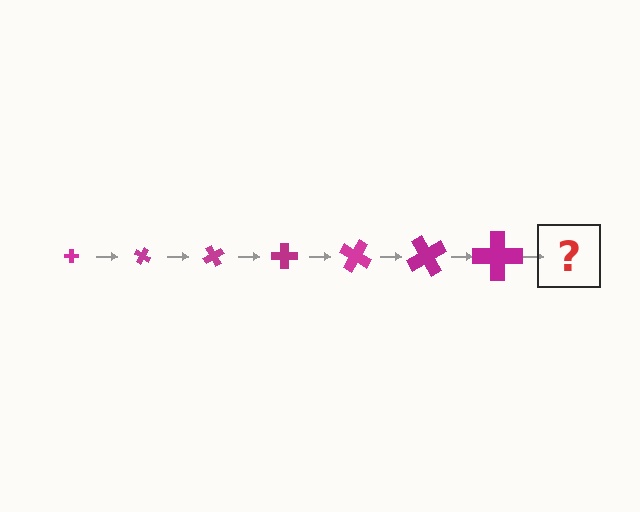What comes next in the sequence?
The next element should be a cross, larger than the previous one and rotated 210 degrees from the start.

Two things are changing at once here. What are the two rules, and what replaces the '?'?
The two rules are that the cross grows larger each step and it rotates 30 degrees each step. The '?' should be a cross, larger than the previous one and rotated 210 degrees from the start.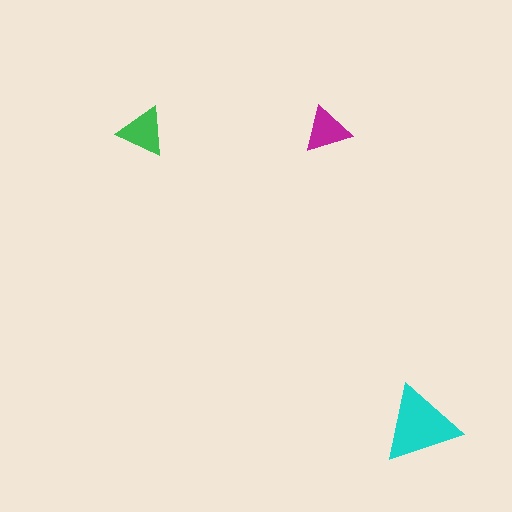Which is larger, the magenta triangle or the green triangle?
The green one.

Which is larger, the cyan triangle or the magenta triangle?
The cyan one.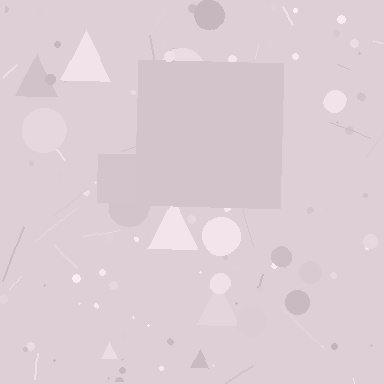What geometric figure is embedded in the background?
A square is embedded in the background.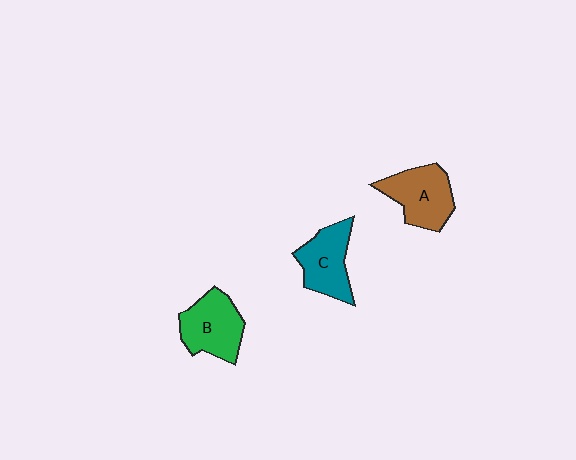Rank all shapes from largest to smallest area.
From largest to smallest: B (green), A (brown), C (teal).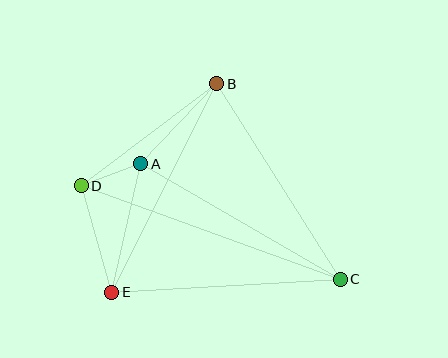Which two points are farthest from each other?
Points C and D are farthest from each other.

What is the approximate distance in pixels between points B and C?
The distance between B and C is approximately 231 pixels.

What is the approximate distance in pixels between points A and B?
The distance between A and B is approximately 110 pixels.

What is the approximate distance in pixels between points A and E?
The distance between A and E is approximately 132 pixels.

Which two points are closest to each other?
Points A and D are closest to each other.